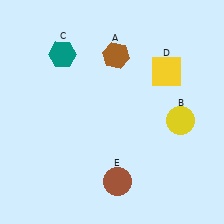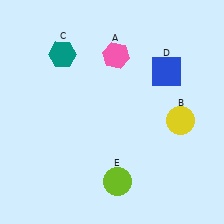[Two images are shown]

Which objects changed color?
A changed from brown to pink. D changed from yellow to blue. E changed from brown to lime.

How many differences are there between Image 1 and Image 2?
There are 3 differences between the two images.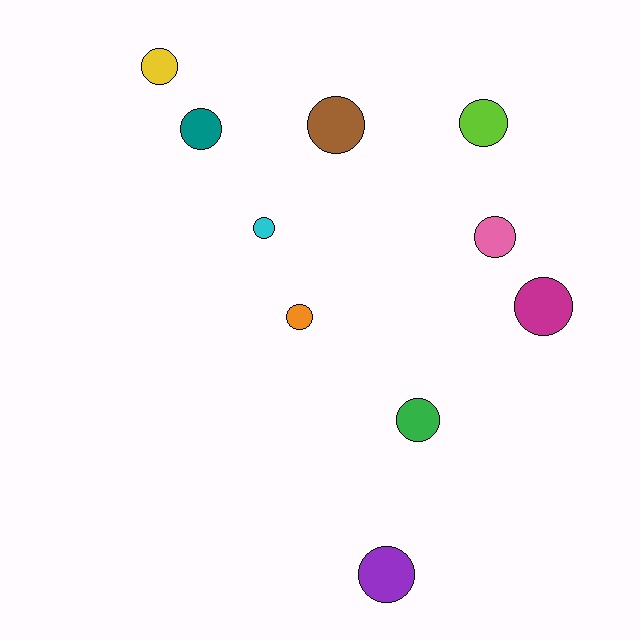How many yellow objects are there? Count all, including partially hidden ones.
There is 1 yellow object.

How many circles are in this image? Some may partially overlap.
There are 10 circles.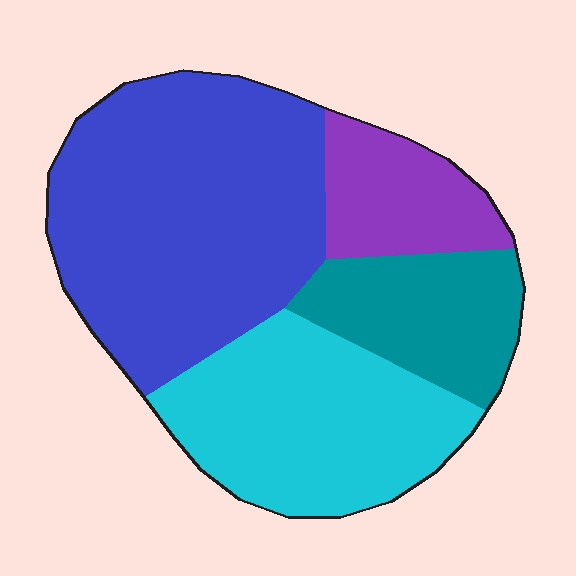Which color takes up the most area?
Blue, at roughly 45%.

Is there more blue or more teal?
Blue.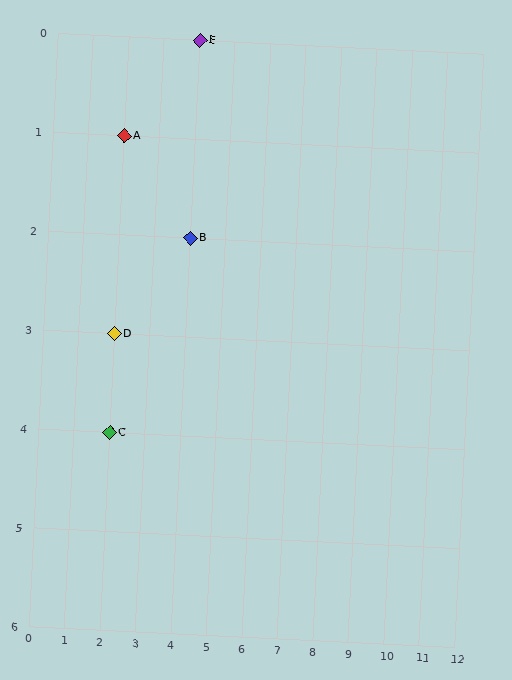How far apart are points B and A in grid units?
Points B and A are 2 columns and 1 row apart (about 2.2 grid units diagonally).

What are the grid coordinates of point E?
Point E is at grid coordinates (4, 0).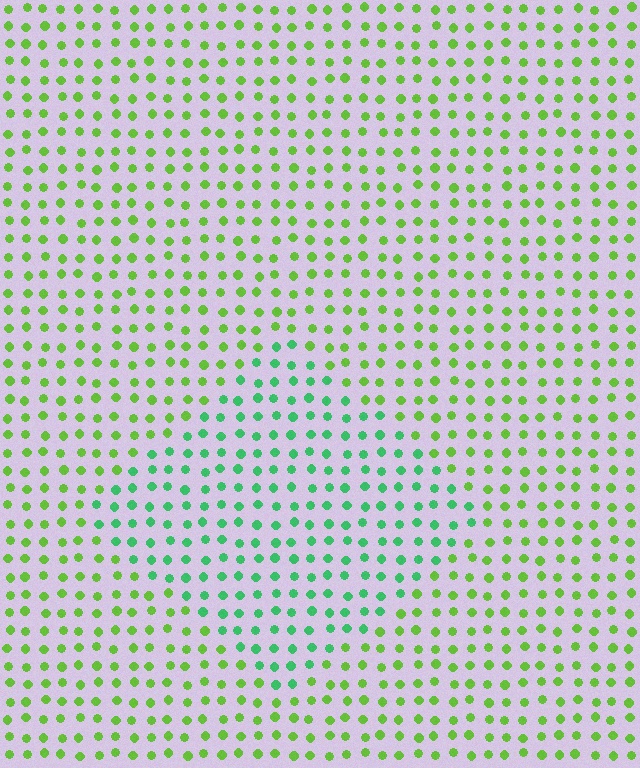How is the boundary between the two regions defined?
The boundary is defined purely by a slight shift in hue (about 40 degrees). Spacing, size, and orientation are identical on both sides.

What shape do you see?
I see a diamond.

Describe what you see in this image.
The image is filled with small lime elements in a uniform arrangement. A diamond-shaped region is visible where the elements are tinted to a slightly different hue, forming a subtle color boundary.